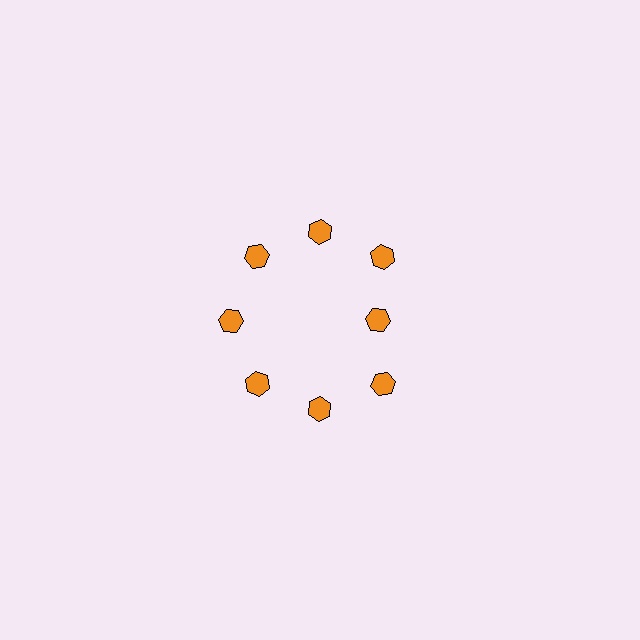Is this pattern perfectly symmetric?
No. The 8 orange hexagons are arranged in a ring, but one element near the 3 o'clock position is pulled inward toward the center, breaking the 8-fold rotational symmetry.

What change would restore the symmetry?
The symmetry would be restored by moving it outward, back onto the ring so that all 8 hexagons sit at equal angles and equal distance from the center.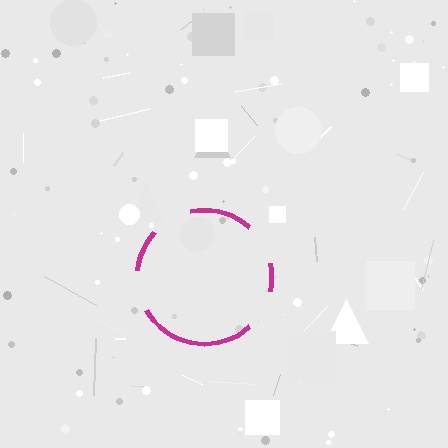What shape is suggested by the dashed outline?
The dashed outline suggests a circle.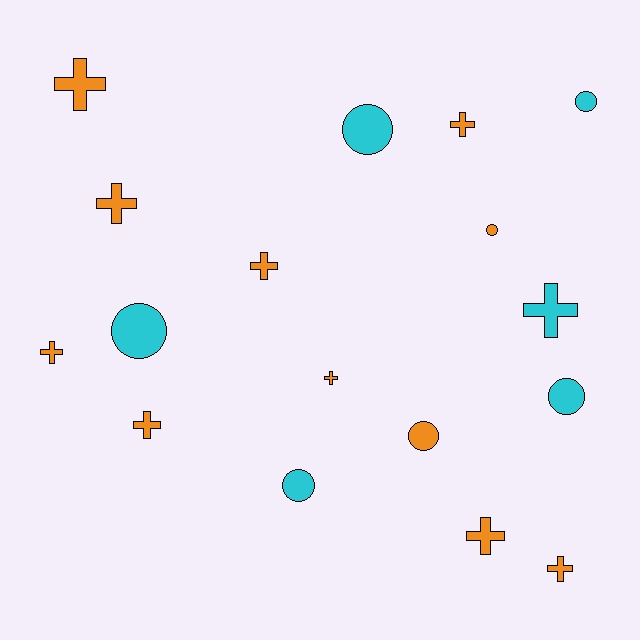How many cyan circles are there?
There are 5 cyan circles.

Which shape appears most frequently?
Cross, with 10 objects.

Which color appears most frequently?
Orange, with 11 objects.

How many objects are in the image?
There are 17 objects.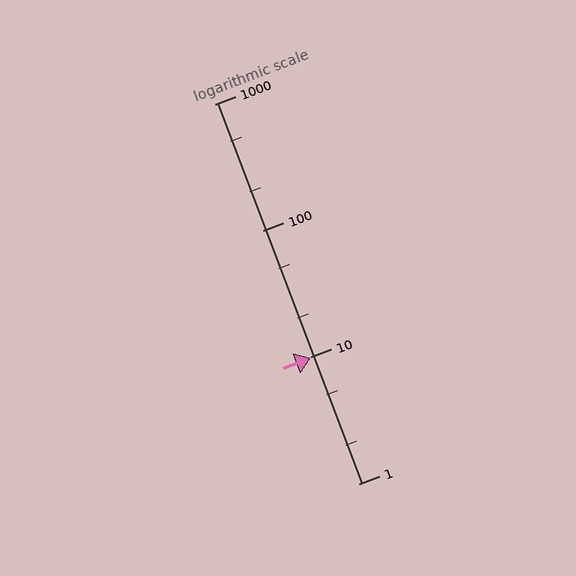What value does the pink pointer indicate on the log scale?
The pointer indicates approximately 9.8.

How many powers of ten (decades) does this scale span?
The scale spans 3 decades, from 1 to 1000.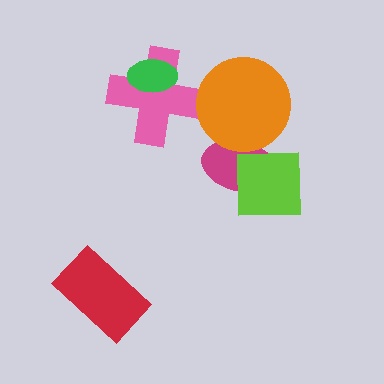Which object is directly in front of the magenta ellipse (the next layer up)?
The lime square is directly in front of the magenta ellipse.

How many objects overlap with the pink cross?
1 object overlaps with the pink cross.